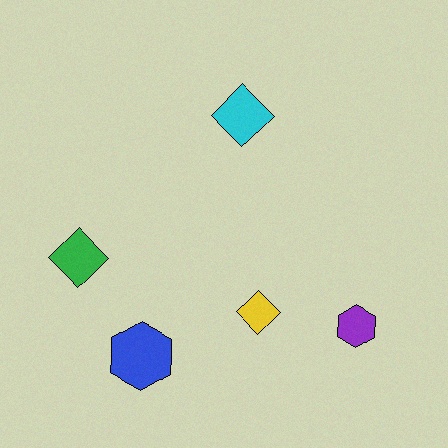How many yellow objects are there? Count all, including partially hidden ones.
There is 1 yellow object.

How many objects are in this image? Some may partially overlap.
There are 5 objects.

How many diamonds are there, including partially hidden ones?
There are 3 diamonds.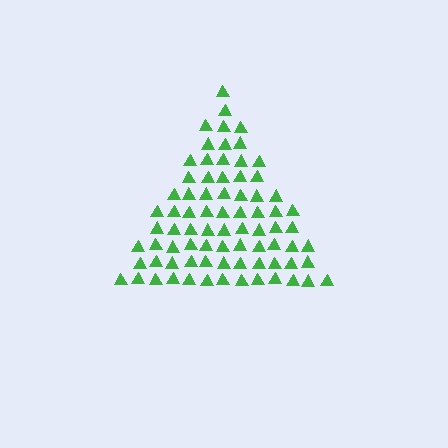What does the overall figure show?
The overall figure shows a triangle.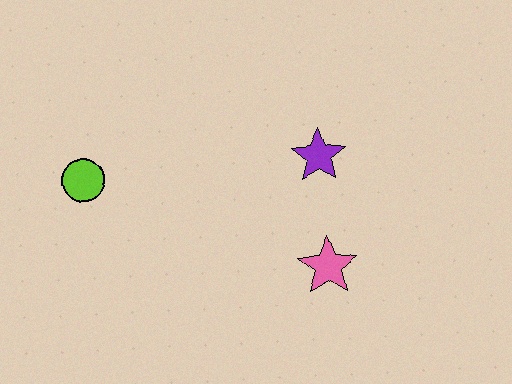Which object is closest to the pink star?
The purple star is closest to the pink star.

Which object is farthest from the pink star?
The lime circle is farthest from the pink star.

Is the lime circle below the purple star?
Yes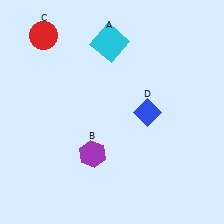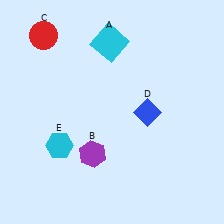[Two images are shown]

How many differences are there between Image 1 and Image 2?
There is 1 difference between the two images.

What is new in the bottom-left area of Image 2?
A cyan hexagon (E) was added in the bottom-left area of Image 2.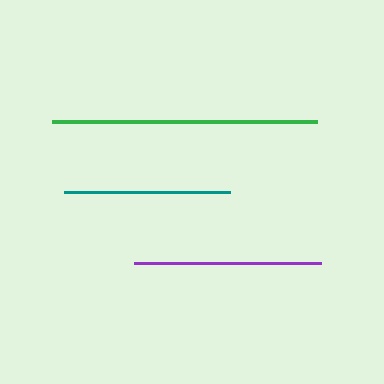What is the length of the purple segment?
The purple segment is approximately 188 pixels long.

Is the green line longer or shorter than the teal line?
The green line is longer than the teal line.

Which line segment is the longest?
The green line is the longest at approximately 266 pixels.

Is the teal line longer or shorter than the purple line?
The purple line is longer than the teal line.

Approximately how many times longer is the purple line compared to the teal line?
The purple line is approximately 1.1 times the length of the teal line.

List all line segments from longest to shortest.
From longest to shortest: green, purple, teal.